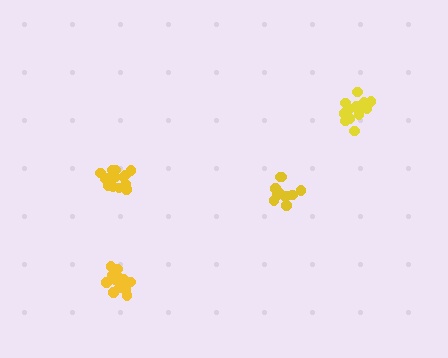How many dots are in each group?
Group 1: 11 dots, Group 2: 14 dots, Group 3: 14 dots, Group 4: 17 dots (56 total).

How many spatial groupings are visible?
There are 4 spatial groupings.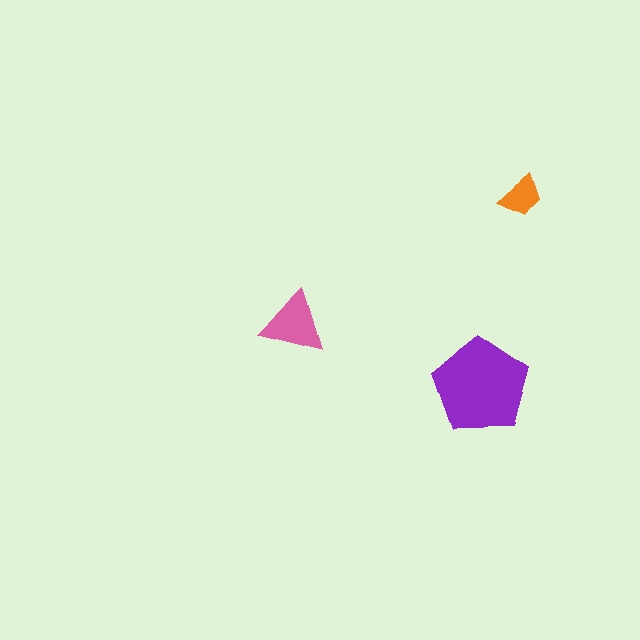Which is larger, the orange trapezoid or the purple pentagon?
The purple pentagon.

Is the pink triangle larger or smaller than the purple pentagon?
Smaller.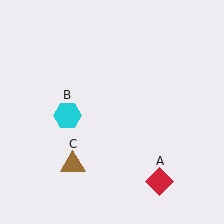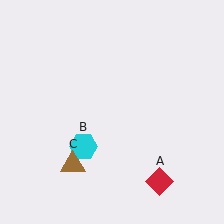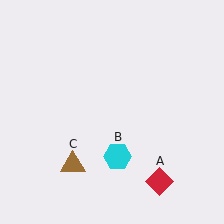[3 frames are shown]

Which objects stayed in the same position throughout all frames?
Red diamond (object A) and brown triangle (object C) remained stationary.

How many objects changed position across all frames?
1 object changed position: cyan hexagon (object B).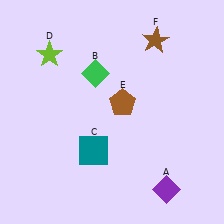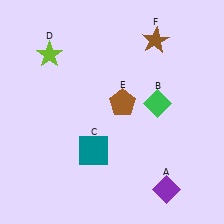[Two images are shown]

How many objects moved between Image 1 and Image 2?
1 object moved between the two images.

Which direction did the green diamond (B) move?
The green diamond (B) moved right.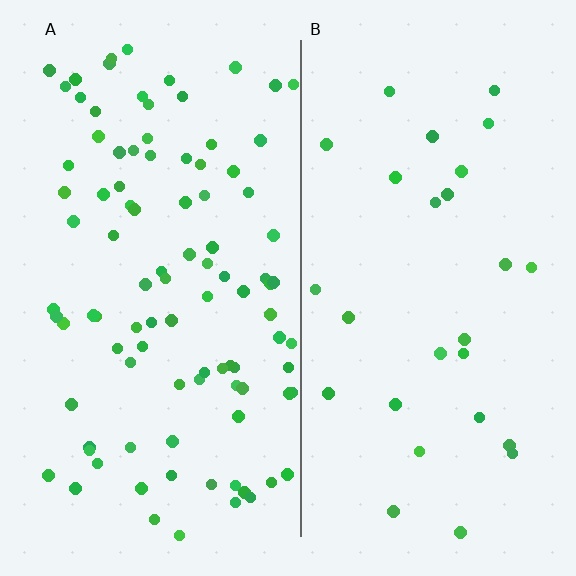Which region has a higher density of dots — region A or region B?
A (the left).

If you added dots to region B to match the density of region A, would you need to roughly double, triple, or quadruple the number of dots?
Approximately quadruple.